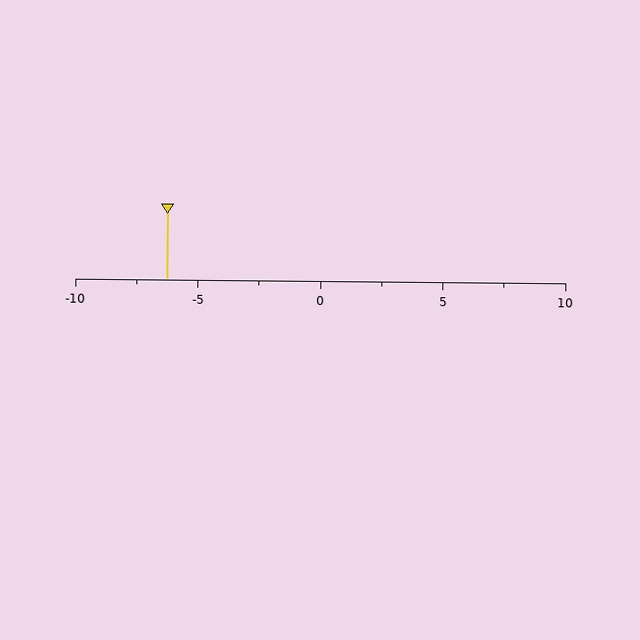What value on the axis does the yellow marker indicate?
The marker indicates approximately -6.2.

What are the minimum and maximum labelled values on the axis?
The axis runs from -10 to 10.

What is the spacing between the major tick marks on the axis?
The major ticks are spaced 5 apart.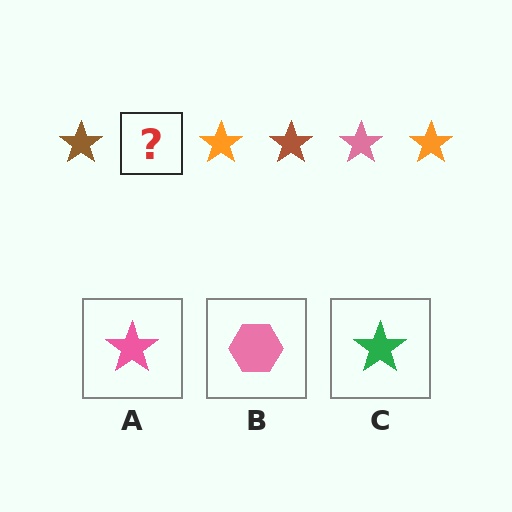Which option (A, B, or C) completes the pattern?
A.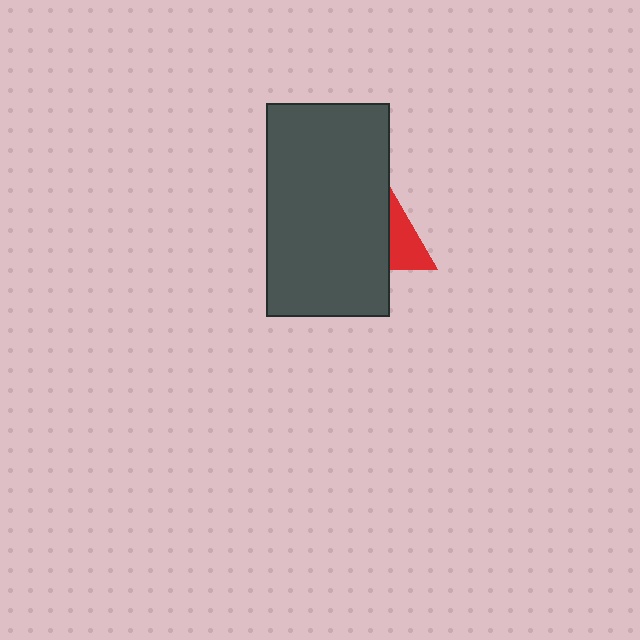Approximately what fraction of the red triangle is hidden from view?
Roughly 67% of the red triangle is hidden behind the dark gray rectangle.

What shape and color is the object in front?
The object in front is a dark gray rectangle.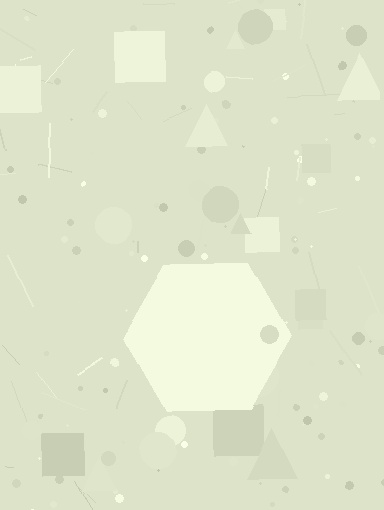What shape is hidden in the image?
A hexagon is hidden in the image.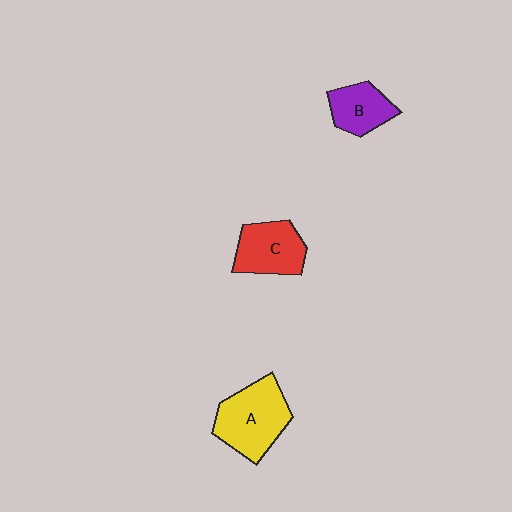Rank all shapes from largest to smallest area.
From largest to smallest: A (yellow), C (red), B (purple).